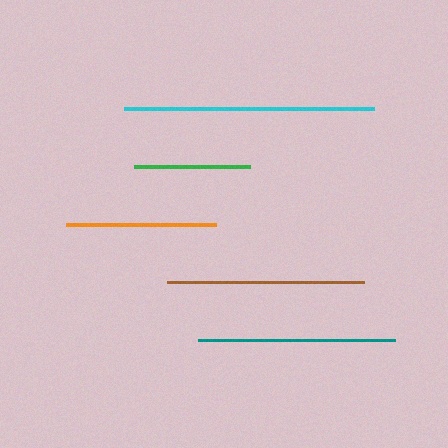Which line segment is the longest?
The cyan line is the longest at approximately 250 pixels.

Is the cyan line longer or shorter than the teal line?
The cyan line is longer than the teal line.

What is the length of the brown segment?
The brown segment is approximately 196 pixels long.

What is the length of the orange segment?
The orange segment is approximately 150 pixels long.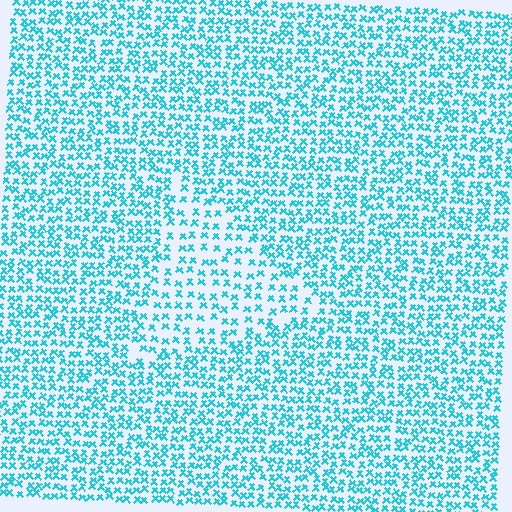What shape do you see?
I see a triangle.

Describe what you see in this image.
The image contains small cyan elements arranged at two different densities. A triangle-shaped region is visible where the elements are less densely packed than the surrounding area.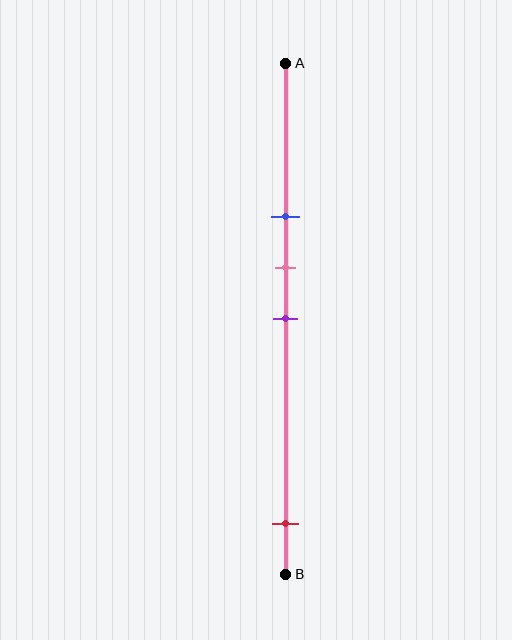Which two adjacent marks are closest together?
The pink and purple marks are the closest adjacent pair.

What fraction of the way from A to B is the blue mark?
The blue mark is approximately 30% (0.3) of the way from A to B.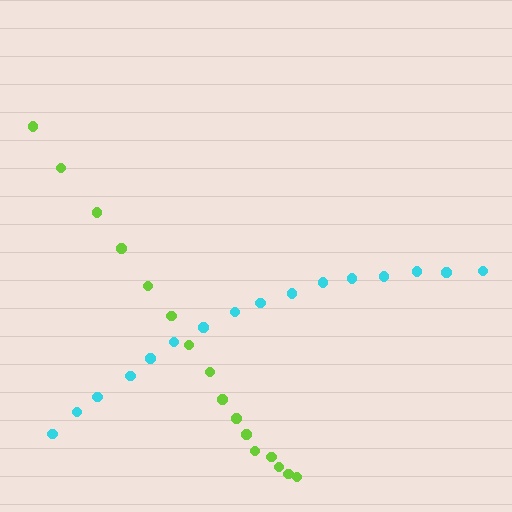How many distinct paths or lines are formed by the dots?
There are 2 distinct paths.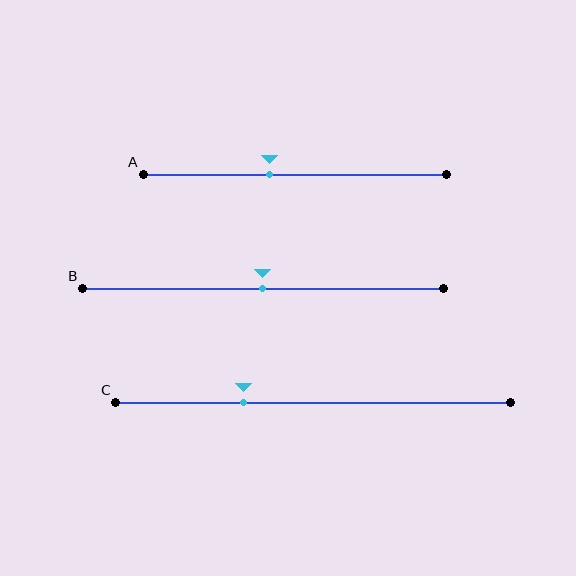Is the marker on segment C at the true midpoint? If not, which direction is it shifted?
No, the marker on segment C is shifted to the left by about 18% of the segment length.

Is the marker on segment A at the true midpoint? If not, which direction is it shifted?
No, the marker on segment A is shifted to the left by about 8% of the segment length.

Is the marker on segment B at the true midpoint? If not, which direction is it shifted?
Yes, the marker on segment B is at the true midpoint.